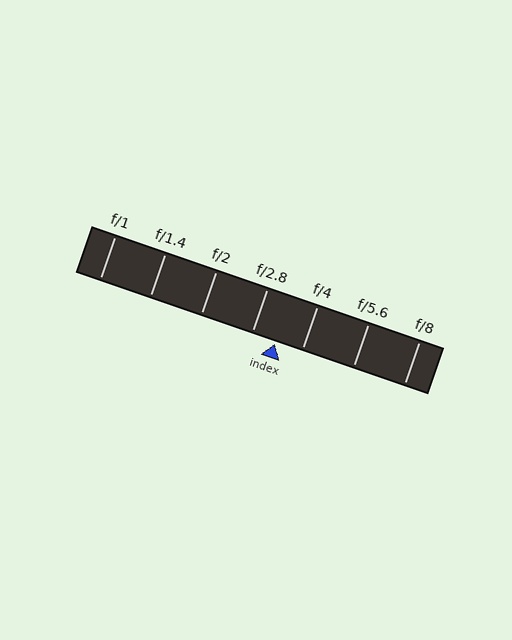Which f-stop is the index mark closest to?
The index mark is closest to f/2.8.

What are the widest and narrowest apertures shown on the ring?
The widest aperture shown is f/1 and the narrowest is f/8.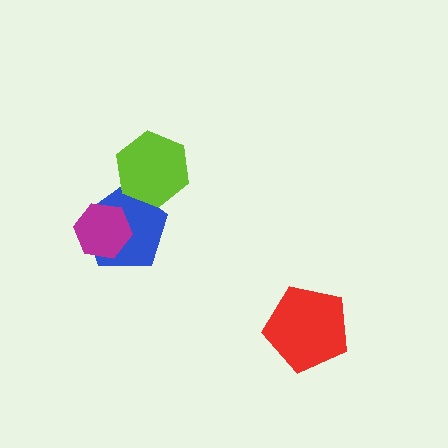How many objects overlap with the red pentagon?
0 objects overlap with the red pentagon.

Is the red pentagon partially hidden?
No, no other shape covers it.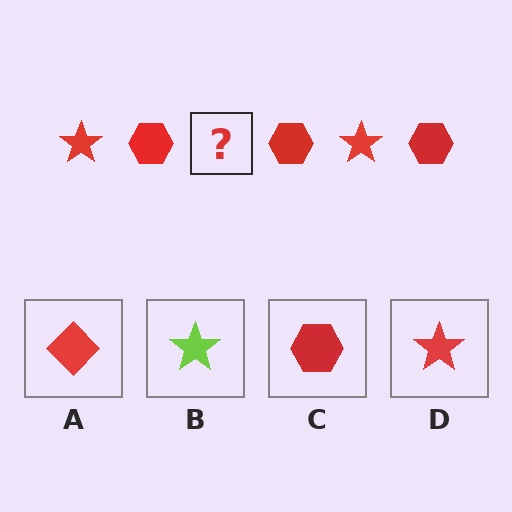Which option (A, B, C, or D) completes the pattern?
D.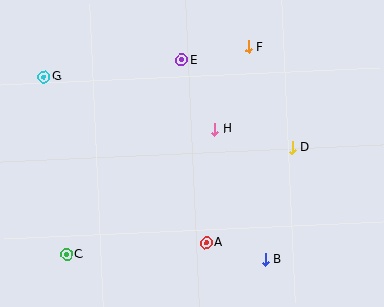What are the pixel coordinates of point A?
Point A is at (206, 243).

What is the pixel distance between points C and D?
The distance between C and D is 249 pixels.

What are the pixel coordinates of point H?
Point H is at (215, 129).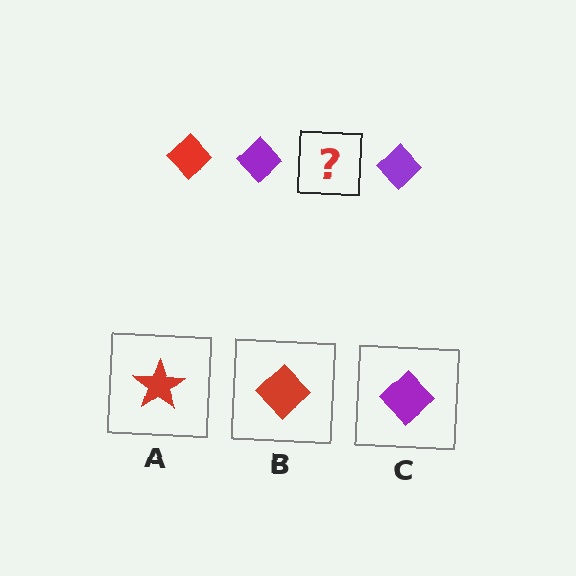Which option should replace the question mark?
Option B.